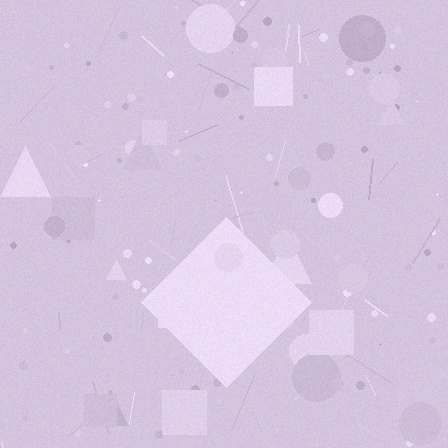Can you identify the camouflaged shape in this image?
The camouflaged shape is a diamond.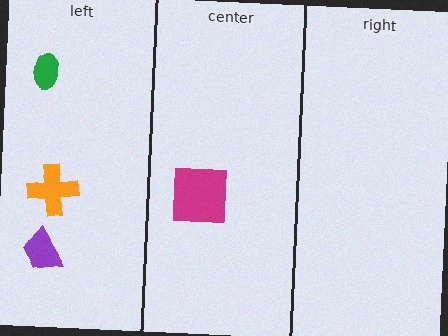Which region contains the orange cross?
The left region.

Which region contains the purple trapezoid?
The left region.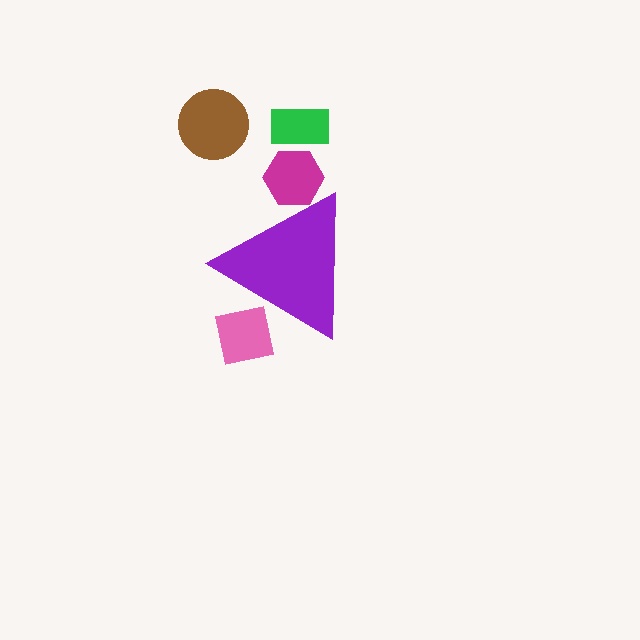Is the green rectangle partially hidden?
No, the green rectangle is fully visible.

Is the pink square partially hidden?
Yes, the pink square is partially hidden behind the purple triangle.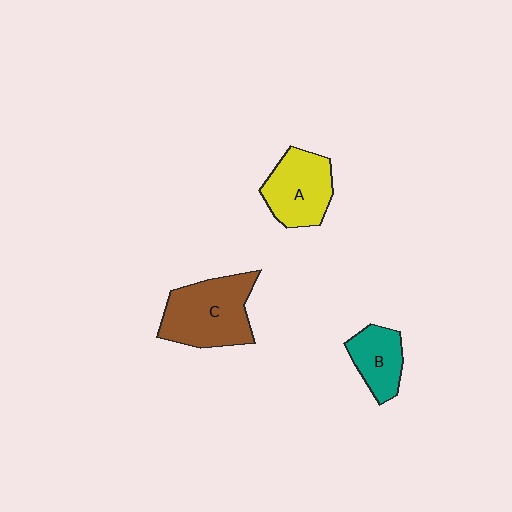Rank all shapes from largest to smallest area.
From largest to smallest: C (brown), A (yellow), B (teal).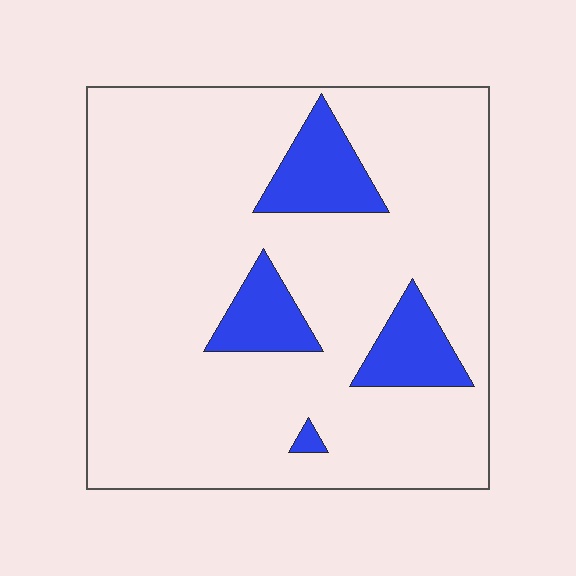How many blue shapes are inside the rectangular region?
4.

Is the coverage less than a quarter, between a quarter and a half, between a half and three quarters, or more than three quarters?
Less than a quarter.